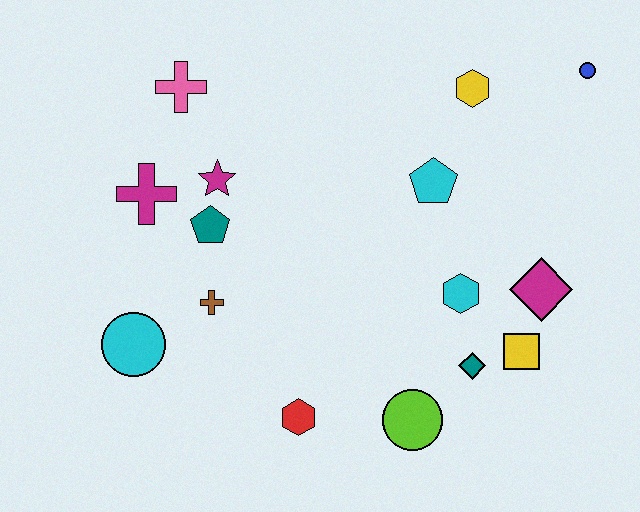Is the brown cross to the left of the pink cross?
No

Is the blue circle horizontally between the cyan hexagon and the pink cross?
No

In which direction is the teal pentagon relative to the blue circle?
The teal pentagon is to the left of the blue circle.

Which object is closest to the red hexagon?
The lime circle is closest to the red hexagon.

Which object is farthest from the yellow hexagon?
The cyan circle is farthest from the yellow hexagon.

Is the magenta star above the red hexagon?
Yes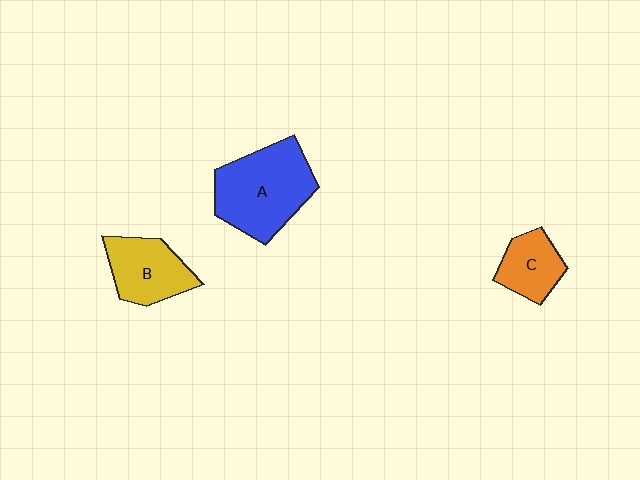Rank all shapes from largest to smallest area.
From largest to smallest: A (blue), B (yellow), C (orange).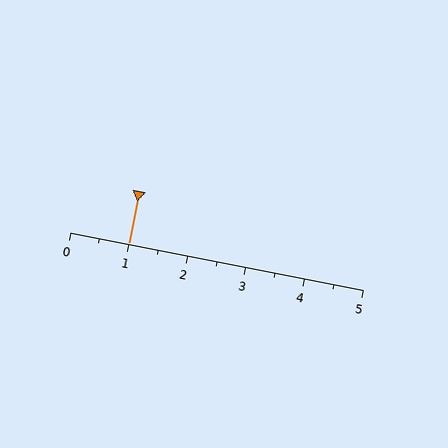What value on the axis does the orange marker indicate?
The marker indicates approximately 1.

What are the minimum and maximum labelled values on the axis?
The axis runs from 0 to 5.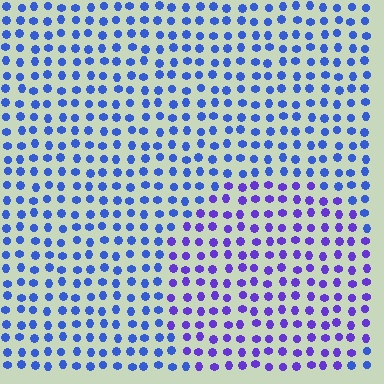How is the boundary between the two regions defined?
The boundary is defined purely by a slight shift in hue (about 34 degrees). Spacing, size, and orientation are identical on both sides.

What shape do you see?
I see a circle.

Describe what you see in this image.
The image is filled with small blue elements in a uniform arrangement. A circle-shaped region is visible where the elements are tinted to a slightly different hue, forming a subtle color boundary.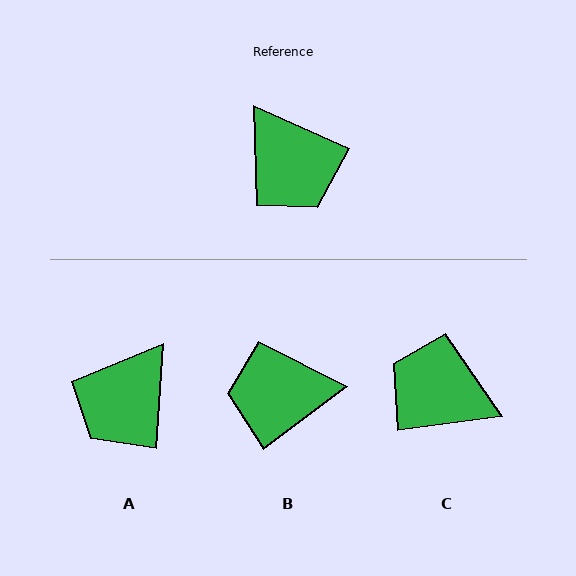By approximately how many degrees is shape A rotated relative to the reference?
Approximately 69 degrees clockwise.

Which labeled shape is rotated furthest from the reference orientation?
C, about 148 degrees away.